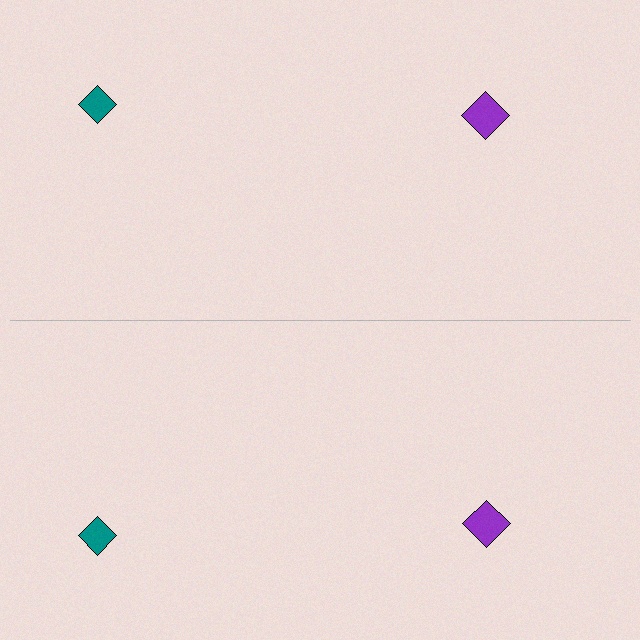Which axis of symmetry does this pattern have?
The pattern has a horizontal axis of symmetry running through the center of the image.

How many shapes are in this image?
There are 4 shapes in this image.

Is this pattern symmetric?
Yes, this pattern has bilateral (reflection) symmetry.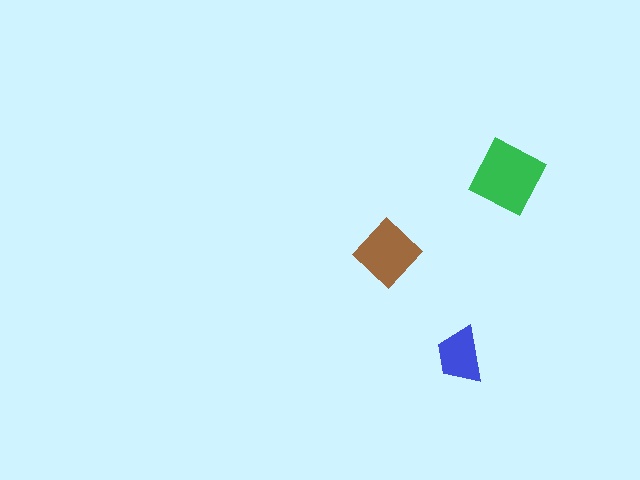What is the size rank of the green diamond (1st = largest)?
1st.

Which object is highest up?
The green diamond is topmost.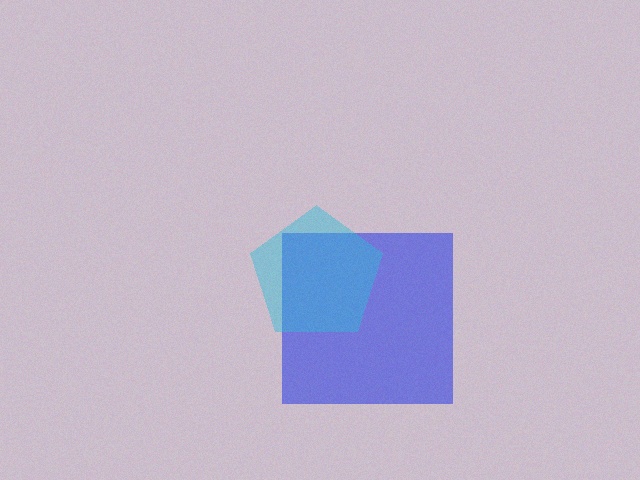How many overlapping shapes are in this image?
There are 2 overlapping shapes in the image.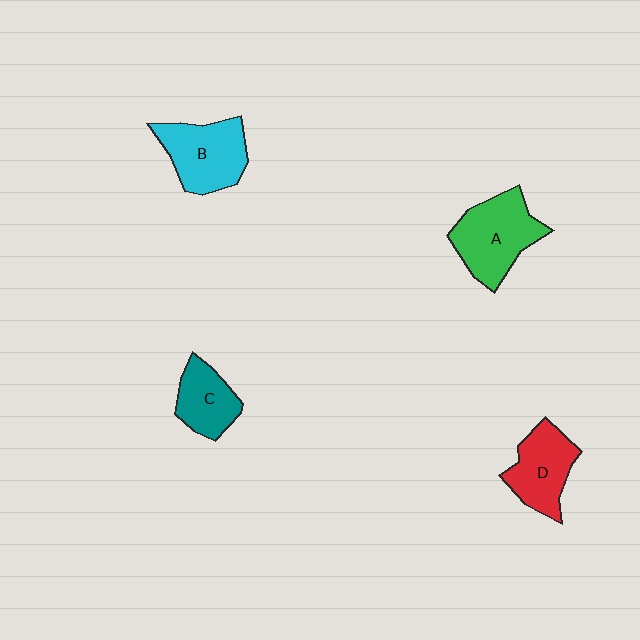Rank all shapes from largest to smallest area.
From largest to smallest: A (green), B (cyan), D (red), C (teal).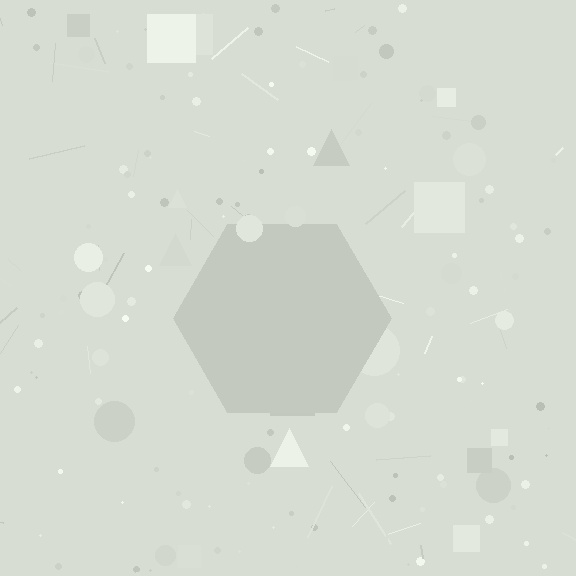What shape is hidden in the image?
A hexagon is hidden in the image.